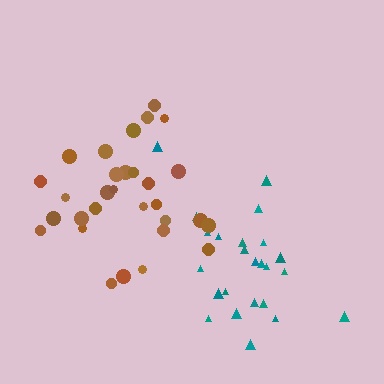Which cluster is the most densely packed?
Brown.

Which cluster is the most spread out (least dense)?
Teal.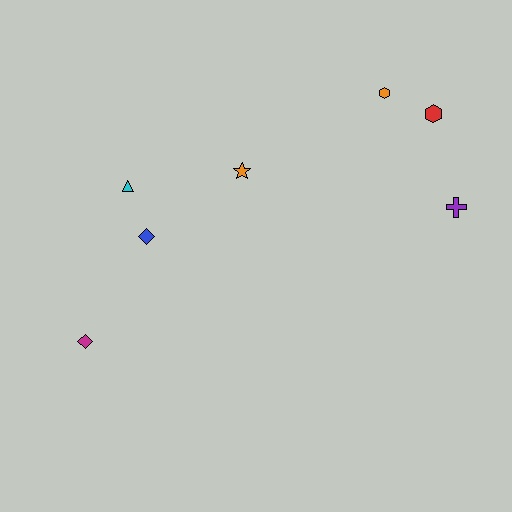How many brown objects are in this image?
There are no brown objects.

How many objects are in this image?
There are 7 objects.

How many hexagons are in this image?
There are 2 hexagons.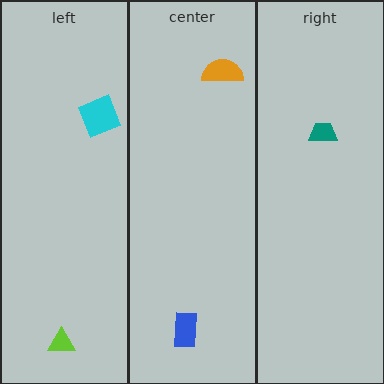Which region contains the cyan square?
The left region.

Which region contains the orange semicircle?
The center region.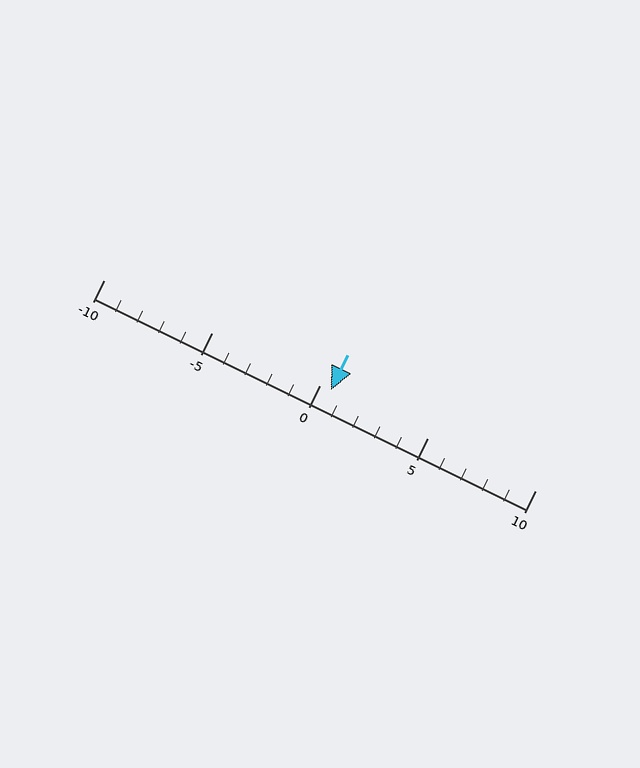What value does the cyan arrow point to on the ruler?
The cyan arrow points to approximately 0.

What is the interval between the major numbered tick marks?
The major tick marks are spaced 5 units apart.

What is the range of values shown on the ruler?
The ruler shows values from -10 to 10.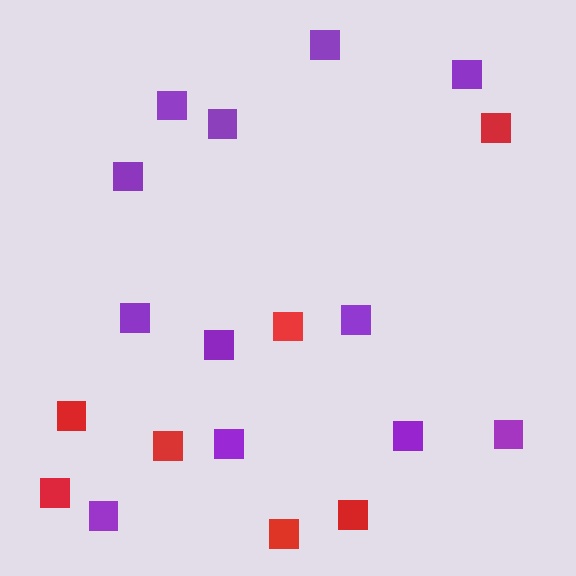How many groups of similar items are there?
There are 2 groups: one group of red squares (7) and one group of purple squares (12).